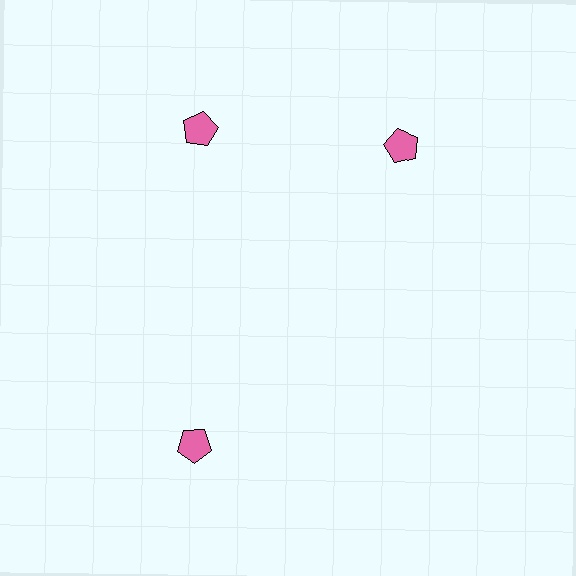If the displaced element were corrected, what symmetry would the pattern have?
It would have 3-fold rotational symmetry — the pattern would map onto itself every 120 degrees.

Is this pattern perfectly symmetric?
No. The 3 pink pentagons are arranged in a ring, but one element near the 3 o'clock position is rotated out of alignment along the ring, breaking the 3-fold rotational symmetry.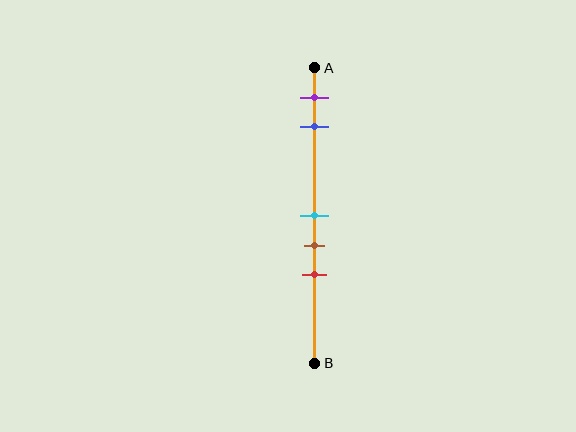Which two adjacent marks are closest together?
The cyan and brown marks are the closest adjacent pair.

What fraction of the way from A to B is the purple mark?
The purple mark is approximately 10% (0.1) of the way from A to B.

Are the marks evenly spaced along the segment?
No, the marks are not evenly spaced.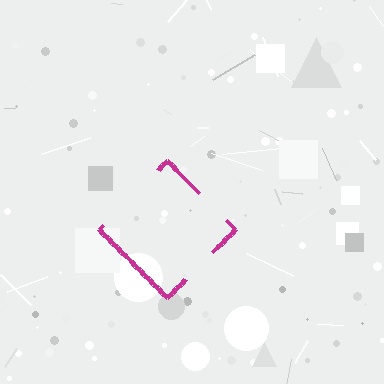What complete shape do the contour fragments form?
The contour fragments form a diamond.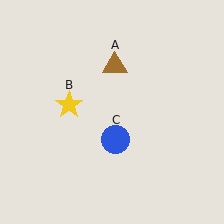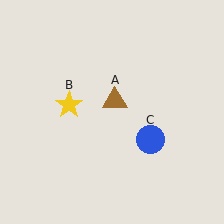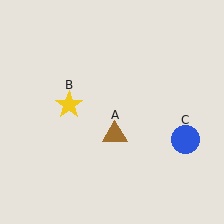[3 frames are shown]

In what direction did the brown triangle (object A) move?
The brown triangle (object A) moved down.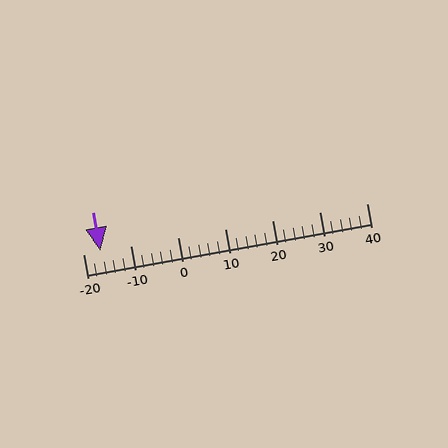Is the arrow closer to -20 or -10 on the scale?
The arrow is closer to -20.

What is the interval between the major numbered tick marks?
The major tick marks are spaced 10 units apart.